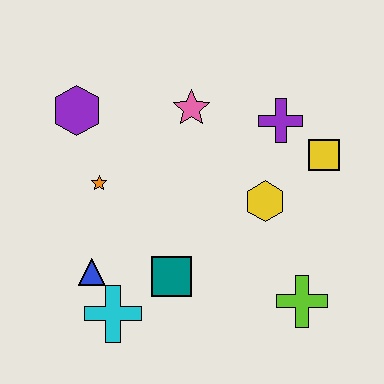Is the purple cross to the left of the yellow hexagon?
No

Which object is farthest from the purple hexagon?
The lime cross is farthest from the purple hexagon.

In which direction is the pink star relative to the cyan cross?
The pink star is above the cyan cross.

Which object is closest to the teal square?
The cyan cross is closest to the teal square.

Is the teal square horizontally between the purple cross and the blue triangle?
Yes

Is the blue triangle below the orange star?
Yes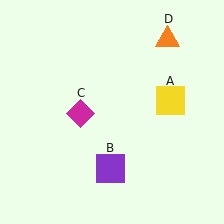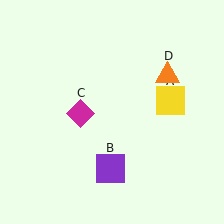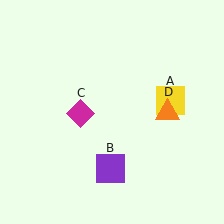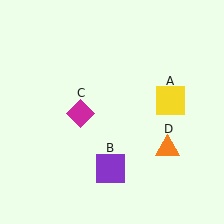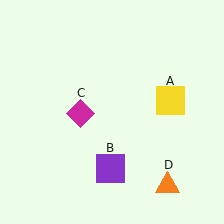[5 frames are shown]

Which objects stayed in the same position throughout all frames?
Yellow square (object A) and purple square (object B) and magenta diamond (object C) remained stationary.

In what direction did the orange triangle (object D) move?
The orange triangle (object D) moved down.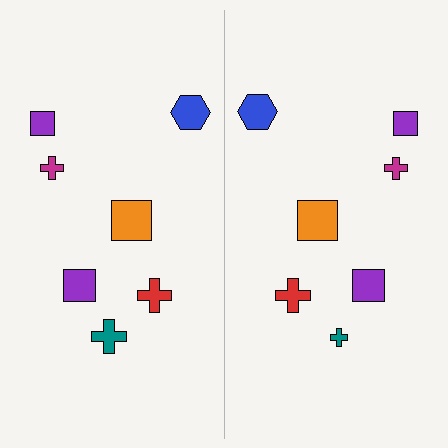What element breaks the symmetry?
The teal cross on the right side has a different size than its mirror counterpart.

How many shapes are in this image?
There are 14 shapes in this image.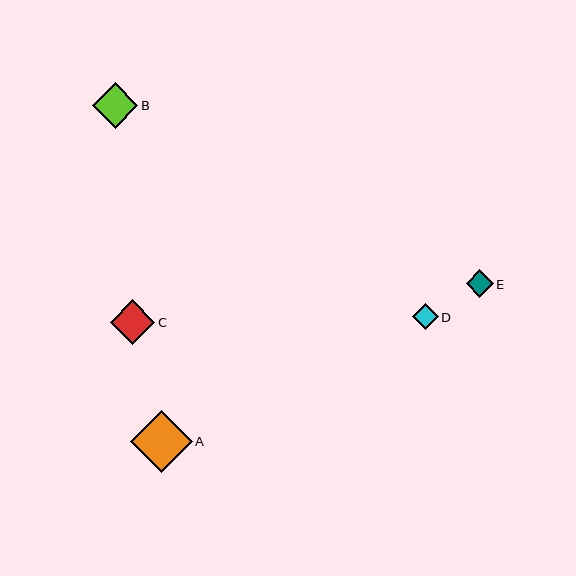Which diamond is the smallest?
Diamond D is the smallest with a size of approximately 26 pixels.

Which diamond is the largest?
Diamond A is the largest with a size of approximately 62 pixels.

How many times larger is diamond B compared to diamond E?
Diamond B is approximately 1.7 times the size of diamond E.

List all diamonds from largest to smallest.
From largest to smallest: A, B, C, E, D.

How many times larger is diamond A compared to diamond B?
Diamond A is approximately 1.4 times the size of diamond B.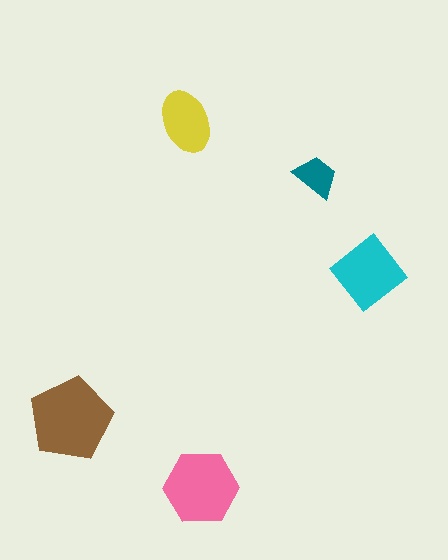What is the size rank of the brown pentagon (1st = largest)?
1st.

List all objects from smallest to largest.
The teal trapezoid, the yellow ellipse, the cyan diamond, the pink hexagon, the brown pentagon.